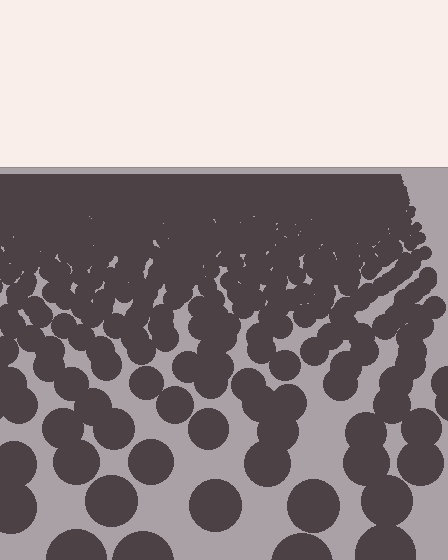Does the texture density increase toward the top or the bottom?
Density increases toward the top.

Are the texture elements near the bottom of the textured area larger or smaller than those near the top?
Larger. Near the bottom, elements are closer to the viewer and appear at a bigger on-screen size.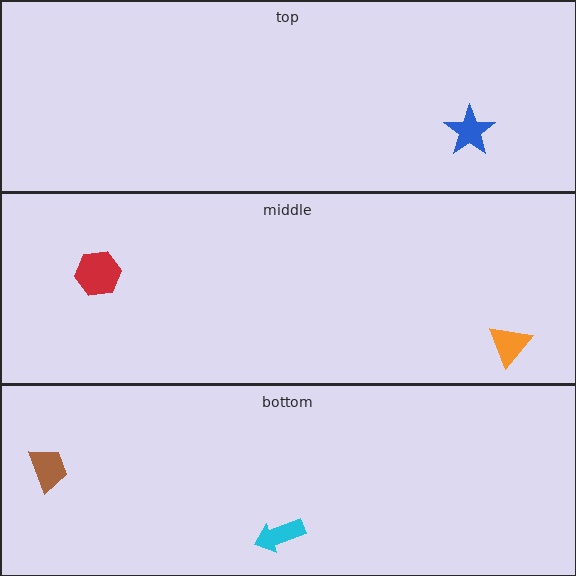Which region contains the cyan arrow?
The bottom region.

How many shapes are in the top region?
1.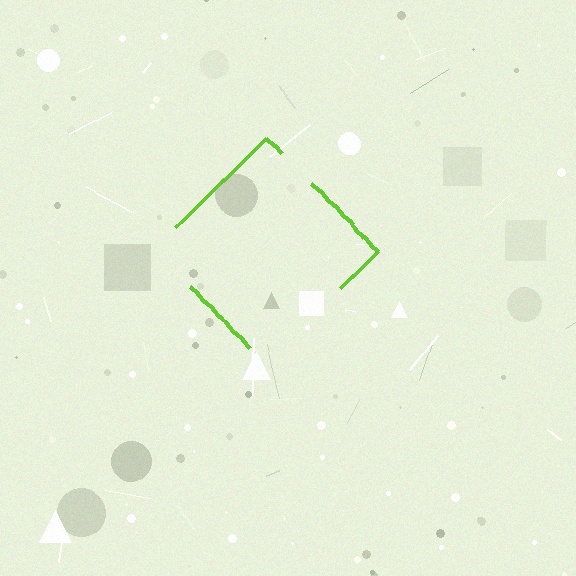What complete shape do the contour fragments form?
The contour fragments form a diamond.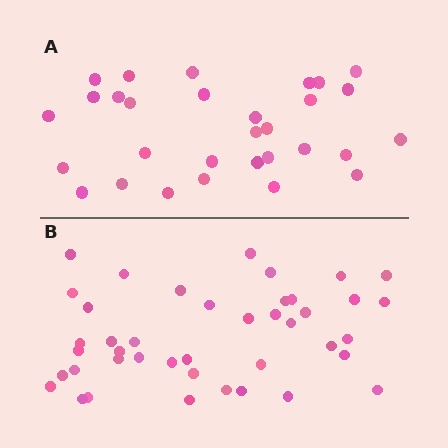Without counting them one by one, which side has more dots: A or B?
Region B (the bottom region) has more dots.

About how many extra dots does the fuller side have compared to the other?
Region B has roughly 12 or so more dots than region A.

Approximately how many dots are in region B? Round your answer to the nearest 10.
About 40 dots. (The exact count is 42, which rounds to 40.)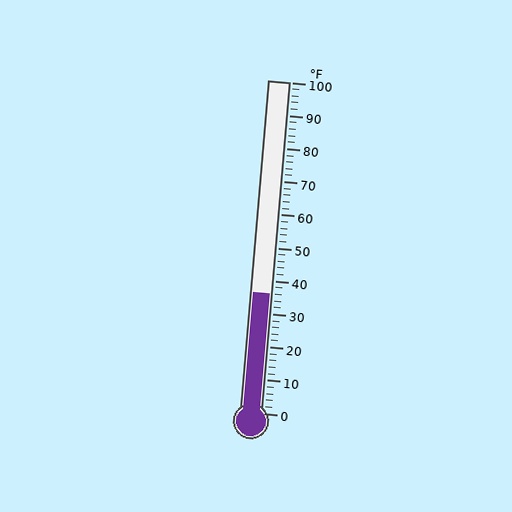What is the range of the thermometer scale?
The thermometer scale ranges from 0°F to 100°F.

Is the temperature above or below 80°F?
The temperature is below 80°F.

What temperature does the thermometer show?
The thermometer shows approximately 36°F.